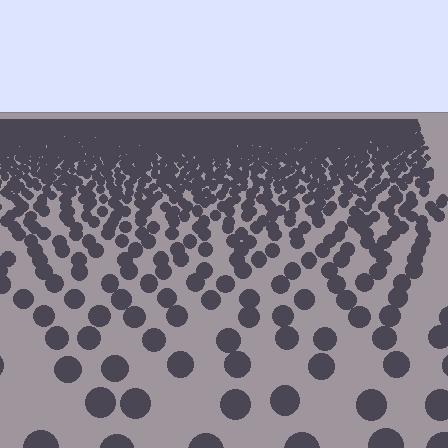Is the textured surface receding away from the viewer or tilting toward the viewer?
The surface is receding away from the viewer. Texture elements get smaller and denser toward the top.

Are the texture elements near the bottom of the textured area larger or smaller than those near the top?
Larger. Near the bottom, elements are closer to the viewer and appear at a bigger on-screen size.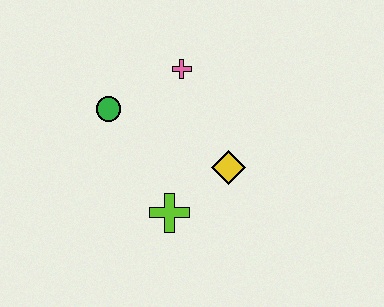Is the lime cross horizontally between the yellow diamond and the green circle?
Yes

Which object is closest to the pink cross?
The green circle is closest to the pink cross.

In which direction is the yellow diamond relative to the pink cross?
The yellow diamond is below the pink cross.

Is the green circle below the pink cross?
Yes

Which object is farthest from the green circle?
The yellow diamond is farthest from the green circle.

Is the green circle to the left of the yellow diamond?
Yes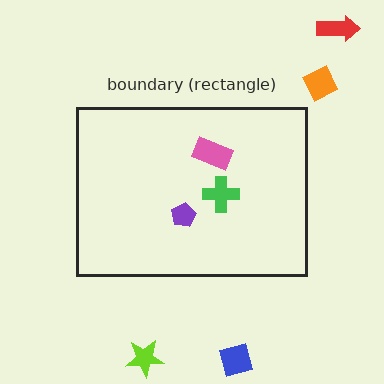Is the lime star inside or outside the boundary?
Outside.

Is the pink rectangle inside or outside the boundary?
Inside.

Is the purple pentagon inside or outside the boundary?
Inside.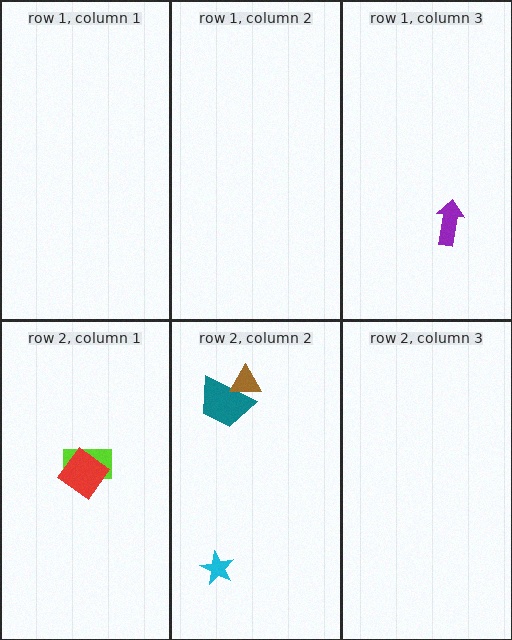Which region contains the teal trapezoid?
The row 2, column 2 region.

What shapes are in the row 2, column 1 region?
The lime rectangle, the red diamond.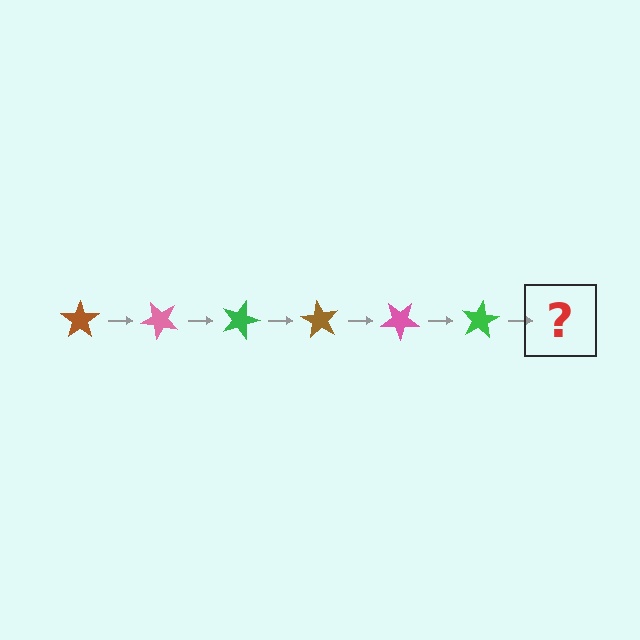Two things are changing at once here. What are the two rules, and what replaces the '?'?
The two rules are that it rotates 45 degrees each step and the color cycles through brown, pink, and green. The '?' should be a brown star, rotated 270 degrees from the start.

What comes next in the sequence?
The next element should be a brown star, rotated 270 degrees from the start.